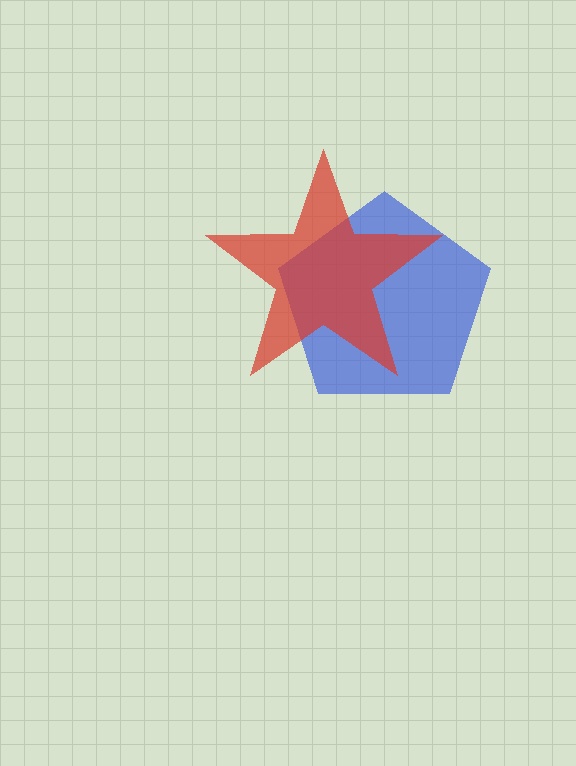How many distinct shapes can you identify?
There are 2 distinct shapes: a blue pentagon, a red star.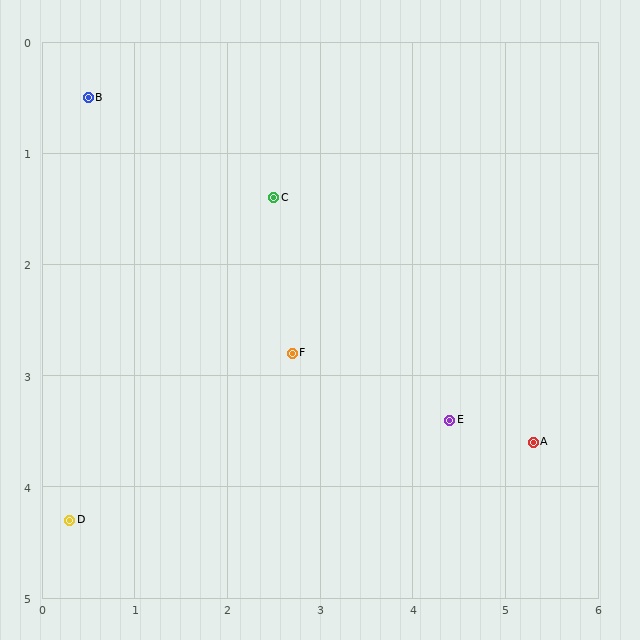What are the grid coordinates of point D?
Point D is at approximately (0.3, 4.3).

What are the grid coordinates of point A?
Point A is at approximately (5.3, 3.6).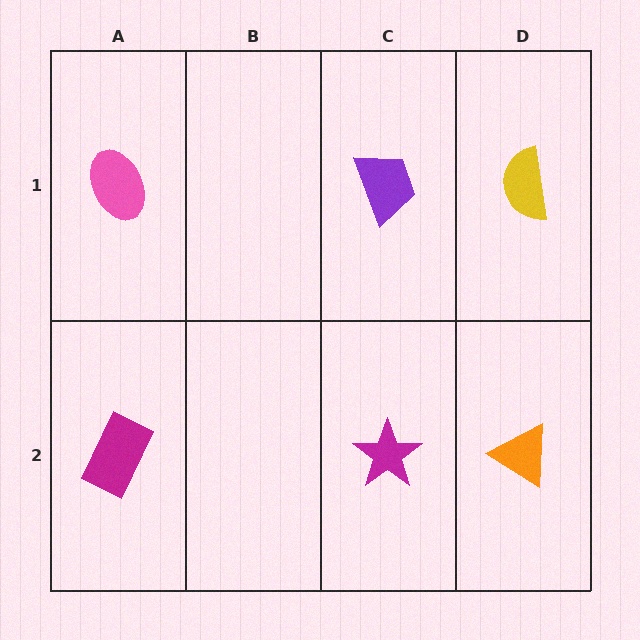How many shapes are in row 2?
3 shapes.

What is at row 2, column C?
A magenta star.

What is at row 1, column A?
A pink ellipse.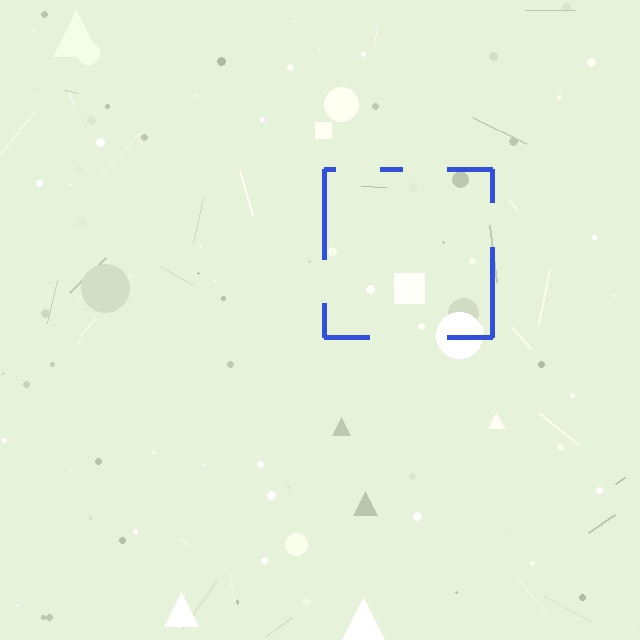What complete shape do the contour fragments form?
The contour fragments form a square.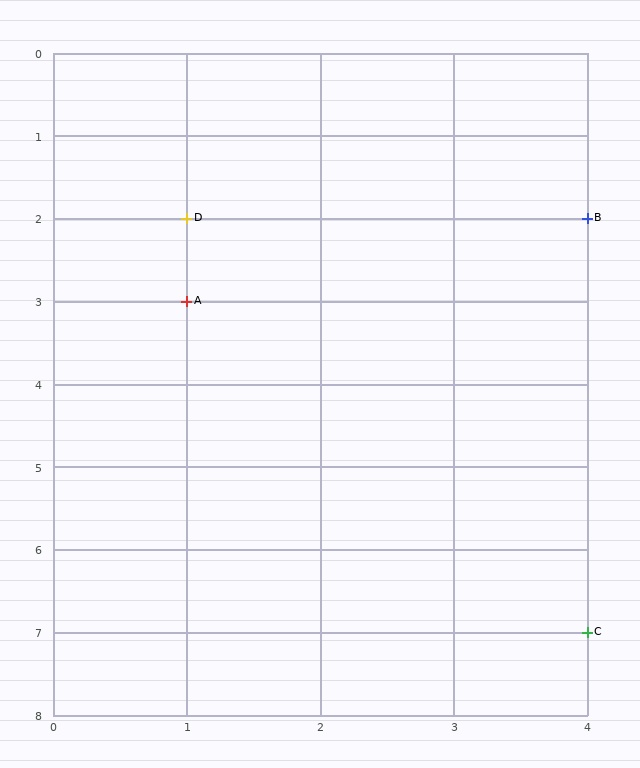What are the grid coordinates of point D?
Point D is at grid coordinates (1, 2).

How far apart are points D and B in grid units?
Points D and B are 3 columns apart.